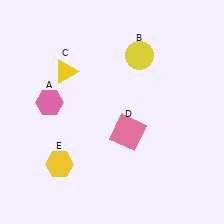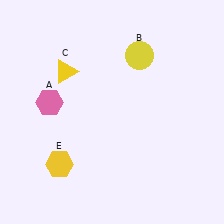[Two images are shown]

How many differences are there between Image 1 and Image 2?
There is 1 difference between the two images.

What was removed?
The pink square (D) was removed in Image 2.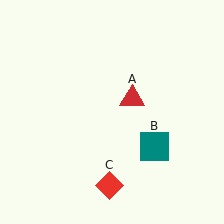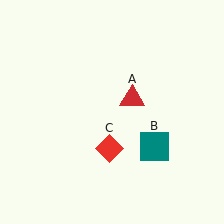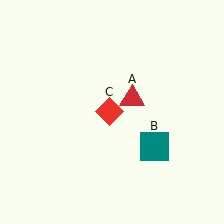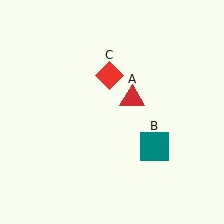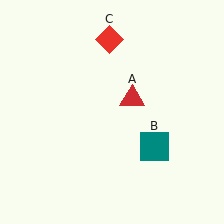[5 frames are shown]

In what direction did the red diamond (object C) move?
The red diamond (object C) moved up.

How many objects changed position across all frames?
1 object changed position: red diamond (object C).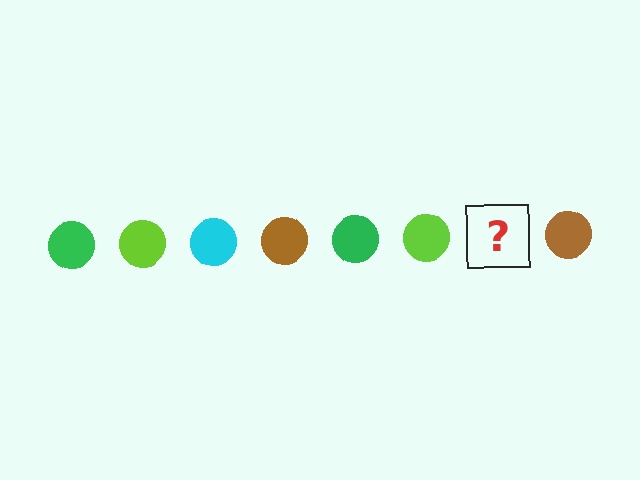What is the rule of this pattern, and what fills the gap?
The rule is that the pattern cycles through green, lime, cyan, brown circles. The gap should be filled with a cyan circle.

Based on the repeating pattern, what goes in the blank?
The blank should be a cyan circle.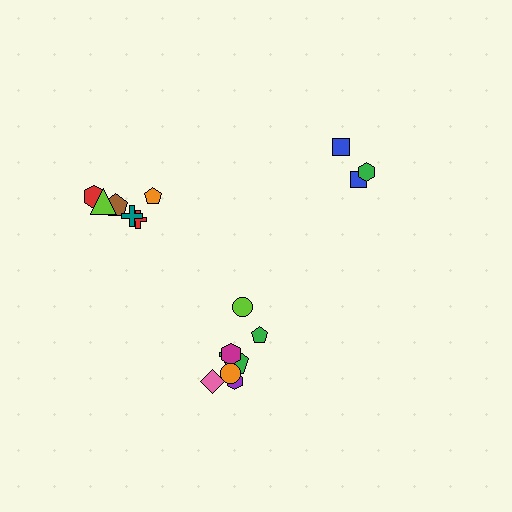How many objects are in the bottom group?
There are 8 objects.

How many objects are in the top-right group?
There are 3 objects.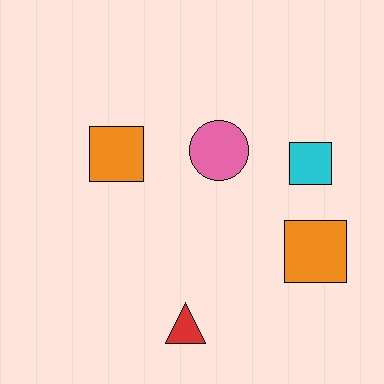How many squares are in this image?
There are 3 squares.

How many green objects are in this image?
There are no green objects.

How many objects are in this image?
There are 5 objects.